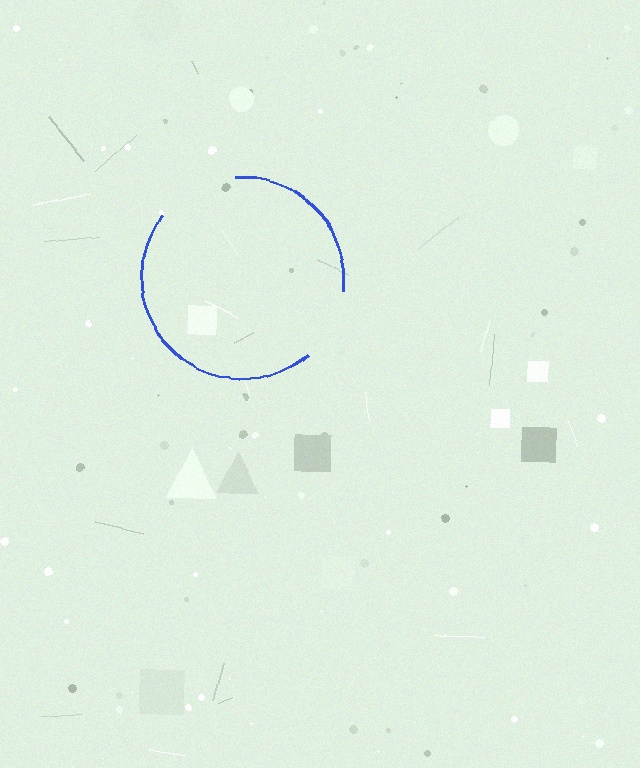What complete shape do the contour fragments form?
The contour fragments form a circle.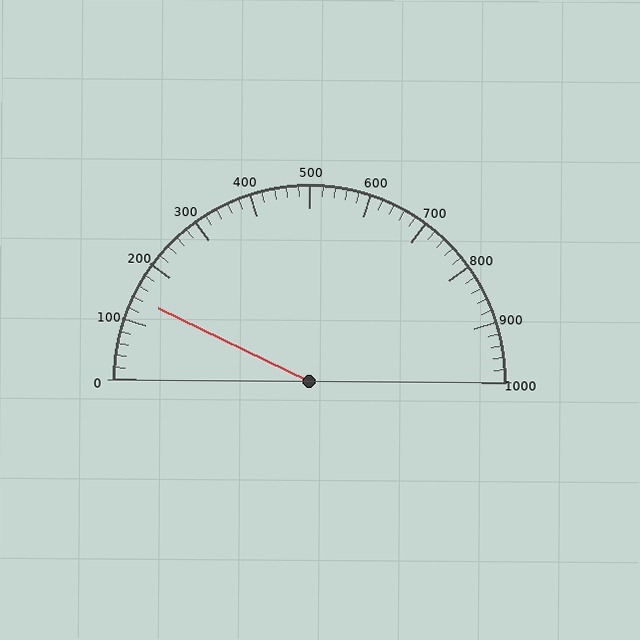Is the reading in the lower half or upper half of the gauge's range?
The reading is in the lower half of the range (0 to 1000).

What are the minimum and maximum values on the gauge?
The gauge ranges from 0 to 1000.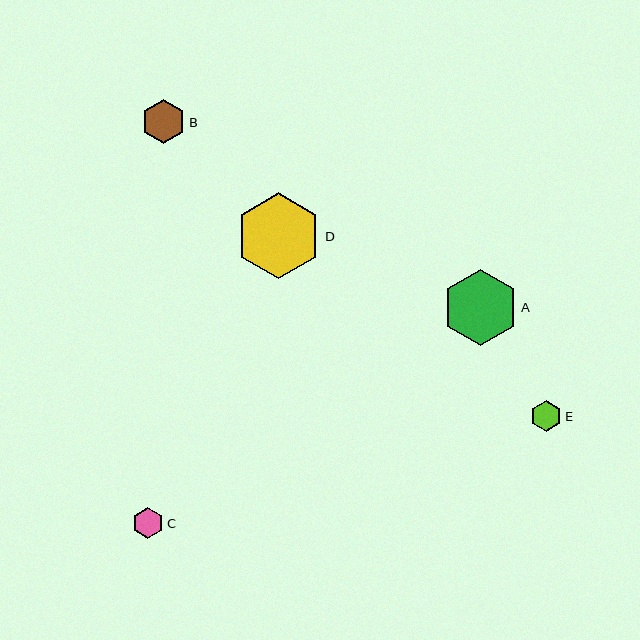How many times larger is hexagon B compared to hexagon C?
Hexagon B is approximately 1.4 times the size of hexagon C.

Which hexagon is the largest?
Hexagon D is the largest with a size of approximately 86 pixels.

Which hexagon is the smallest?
Hexagon E is the smallest with a size of approximately 31 pixels.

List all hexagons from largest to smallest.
From largest to smallest: D, A, B, C, E.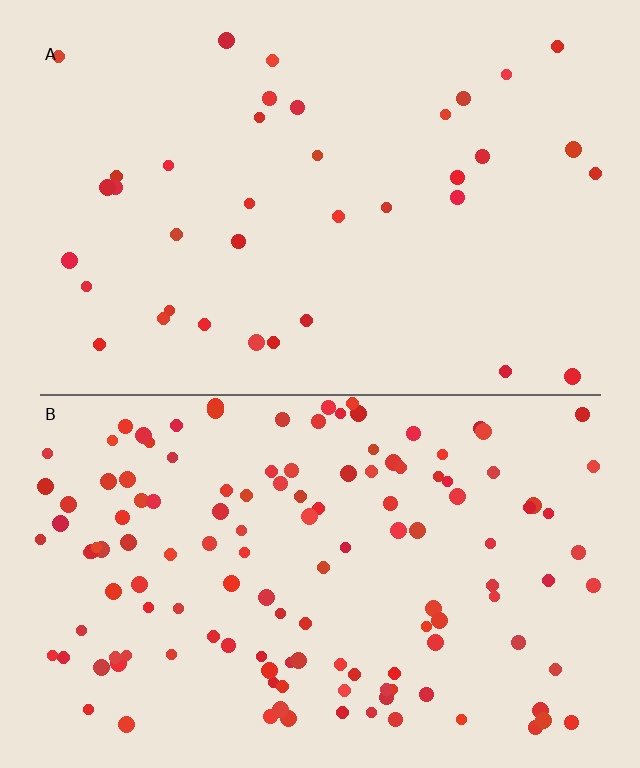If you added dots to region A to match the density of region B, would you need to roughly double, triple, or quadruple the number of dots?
Approximately quadruple.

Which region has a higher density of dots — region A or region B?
B (the bottom).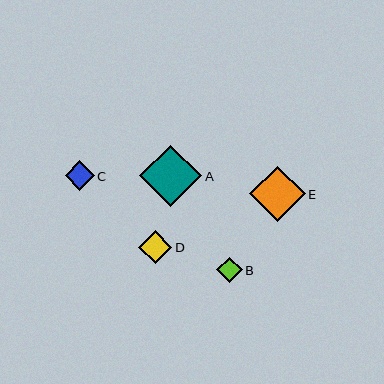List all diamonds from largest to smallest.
From largest to smallest: A, E, D, C, B.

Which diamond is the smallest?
Diamond B is the smallest with a size of approximately 26 pixels.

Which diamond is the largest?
Diamond A is the largest with a size of approximately 62 pixels.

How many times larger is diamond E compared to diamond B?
Diamond E is approximately 2.1 times the size of diamond B.